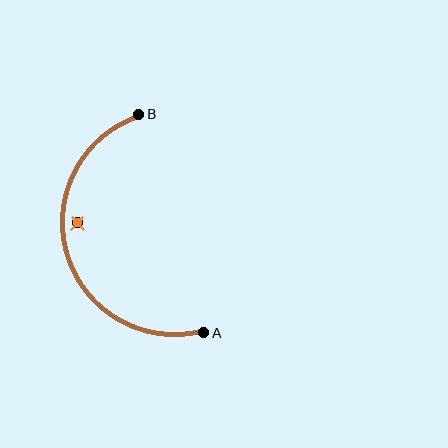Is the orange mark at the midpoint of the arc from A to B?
No — the orange mark does not lie on the arc at all. It sits slightly inside the curve.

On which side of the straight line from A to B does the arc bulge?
The arc bulges to the left of the straight line connecting A and B.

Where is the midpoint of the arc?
The arc midpoint is the point on the curve farthest from the straight line joining A and B. It sits to the left of that line.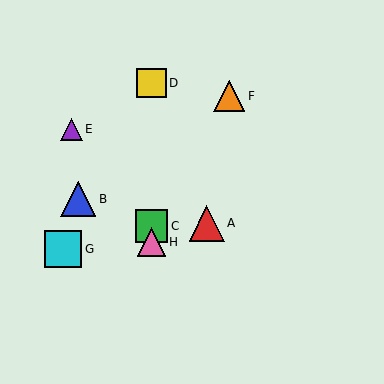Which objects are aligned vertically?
Objects C, D, H are aligned vertically.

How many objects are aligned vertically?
3 objects (C, D, H) are aligned vertically.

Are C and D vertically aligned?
Yes, both are at x≈152.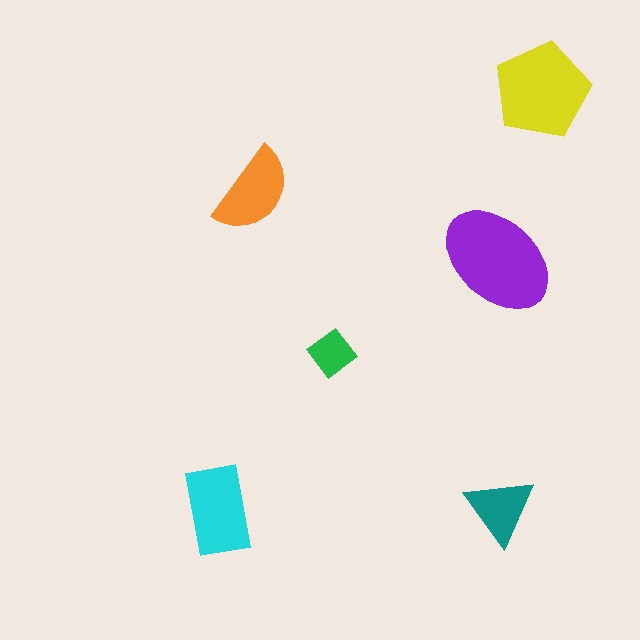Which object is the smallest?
The green diamond.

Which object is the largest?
The purple ellipse.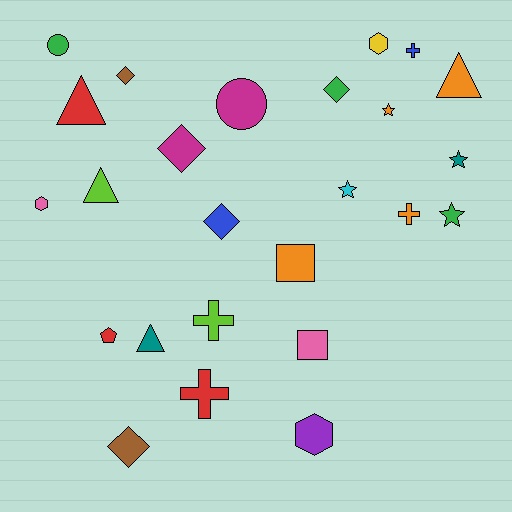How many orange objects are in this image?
There are 4 orange objects.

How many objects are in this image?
There are 25 objects.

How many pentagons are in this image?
There is 1 pentagon.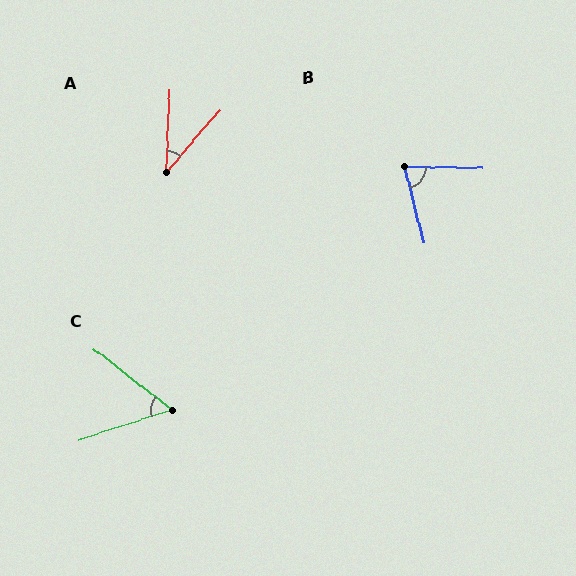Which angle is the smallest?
A, at approximately 38 degrees.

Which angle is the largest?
B, at approximately 75 degrees.